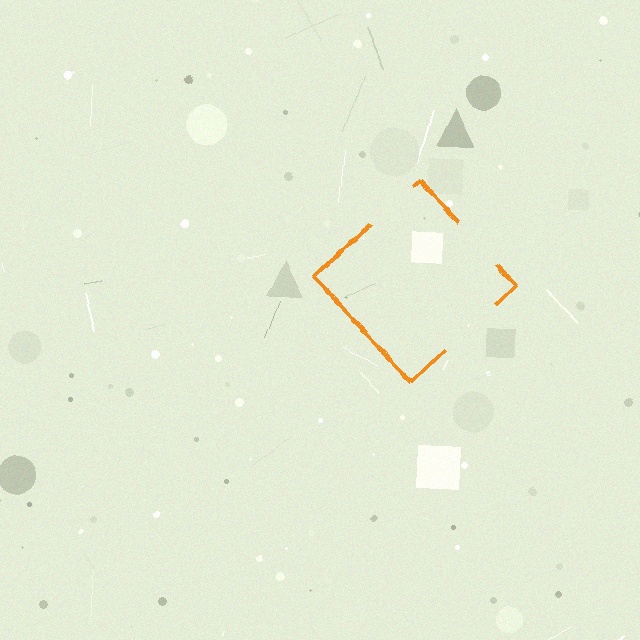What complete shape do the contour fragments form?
The contour fragments form a diamond.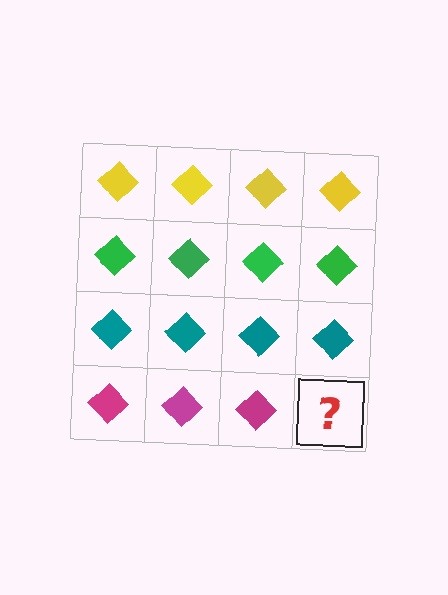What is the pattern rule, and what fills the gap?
The rule is that each row has a consistent color. The gap should be filled with a magenta diamond.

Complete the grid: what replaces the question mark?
The question mark should be replaced with a magenta diamond.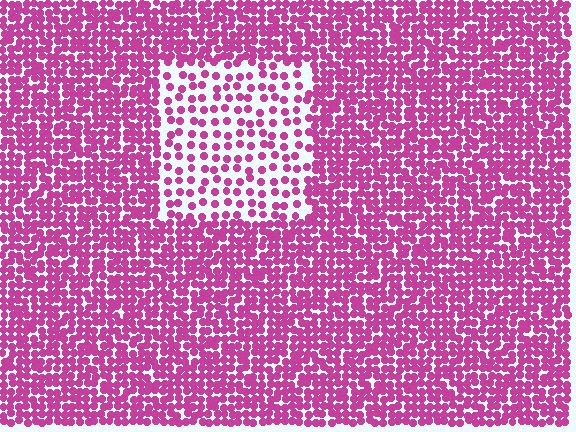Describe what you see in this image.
The image contains small magenta elements arranged at two different densities. A rectangle-shaped region is visible where the elements are less densely packed than the surrounding area.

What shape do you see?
I see a rectangle.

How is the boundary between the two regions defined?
The boundary is defined by a change in element density (approximately 2.3x ratio). All elements are the same color, size, and shape.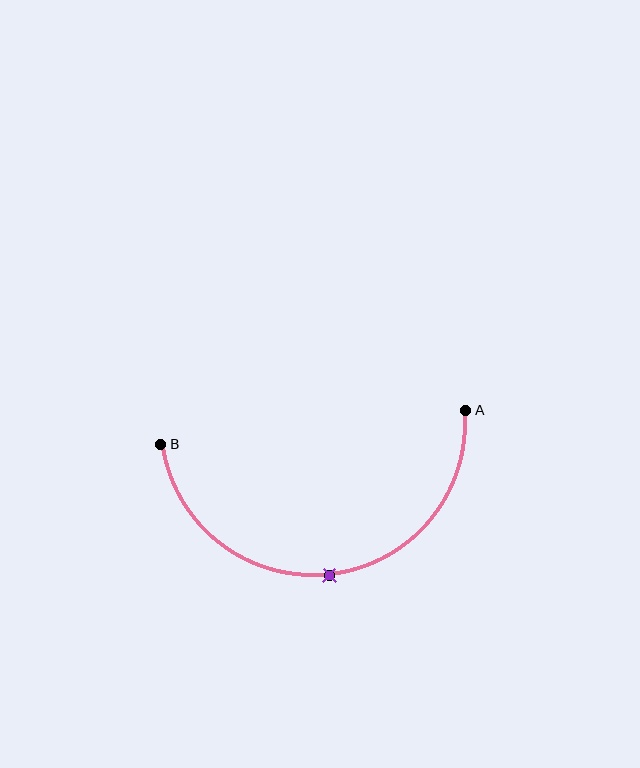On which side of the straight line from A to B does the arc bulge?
The arc bulges below the straight line connecting A and B.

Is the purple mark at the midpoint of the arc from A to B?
Yes. The purple mark lies on the arc at equal arc-length from both A and B — it is the arc midpoint.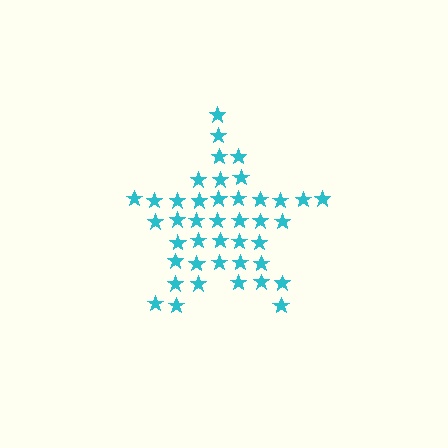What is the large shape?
The large shape is a star.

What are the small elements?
The small elements are stars.